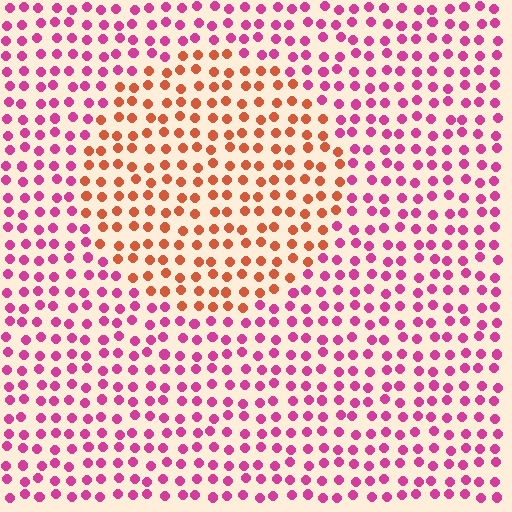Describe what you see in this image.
The image is filled with small magenta elements in a uniform arrangement. A circle-shaped region is visible where the elements are tinted to a slightly different hue, forming a subtle color boundary.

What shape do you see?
I see a circle.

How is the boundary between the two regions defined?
The boundary is defined purely by a slight shift in hue (about 50 degrees). Spacing, size, and orientation are identical on both sides.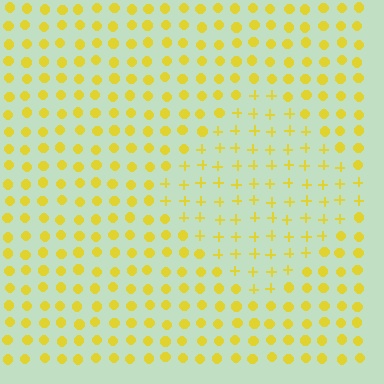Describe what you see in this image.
The image is filled with small yellow elements arranged in a uniform grid. A diamond-shaped region contains plus signs, while the surrounding area contains circles. The boundary is defined purely by the change in element shape.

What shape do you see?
I see a diamond.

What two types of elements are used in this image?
The image uses plus signs inside the diamond region and circles outside it.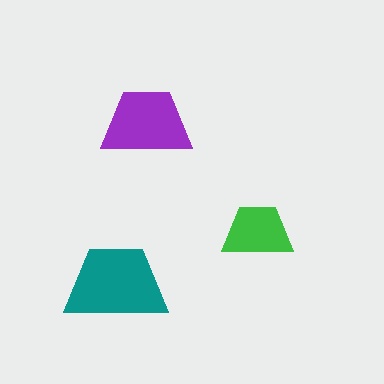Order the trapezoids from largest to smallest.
the teal one, the purple one, the green one.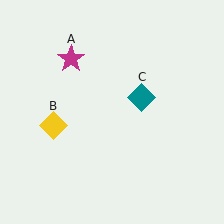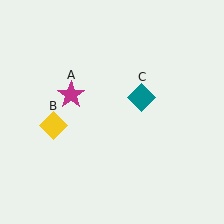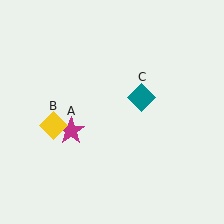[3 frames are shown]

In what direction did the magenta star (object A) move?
The magenta star (object A) moved down.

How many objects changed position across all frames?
1 object changed position: magenta star (object A).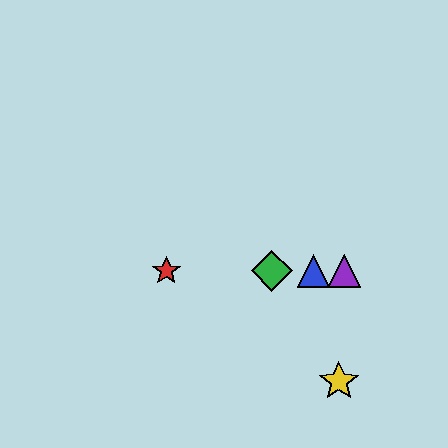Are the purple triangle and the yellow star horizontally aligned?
No, the purple triangle is at y≈271 and the yellow star is at y≈381.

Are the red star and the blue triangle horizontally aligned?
Yes, both are at y≈271.